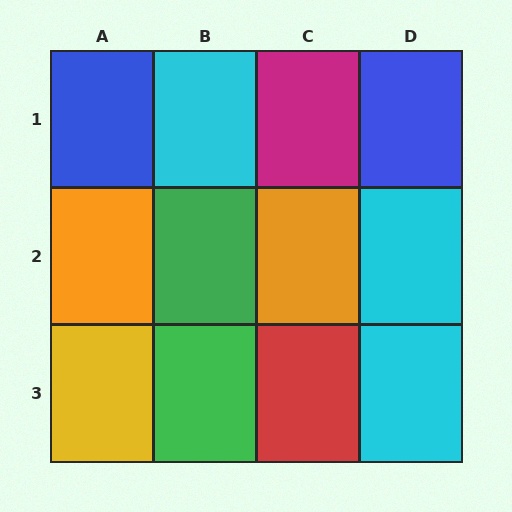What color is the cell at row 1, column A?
Blue.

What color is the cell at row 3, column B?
Green.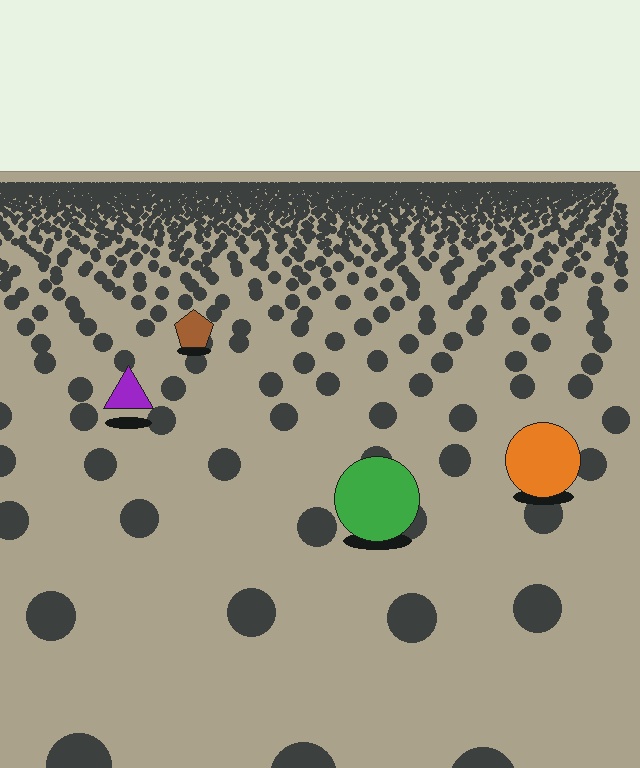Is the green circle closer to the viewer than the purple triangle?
Yes. The green circle is closer — you can tell from the texture gradient: the ground texture is coarser near it.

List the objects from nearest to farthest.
From nearest to farthest: the green circle, the orange circle, the purple triangle, the brown pentagon.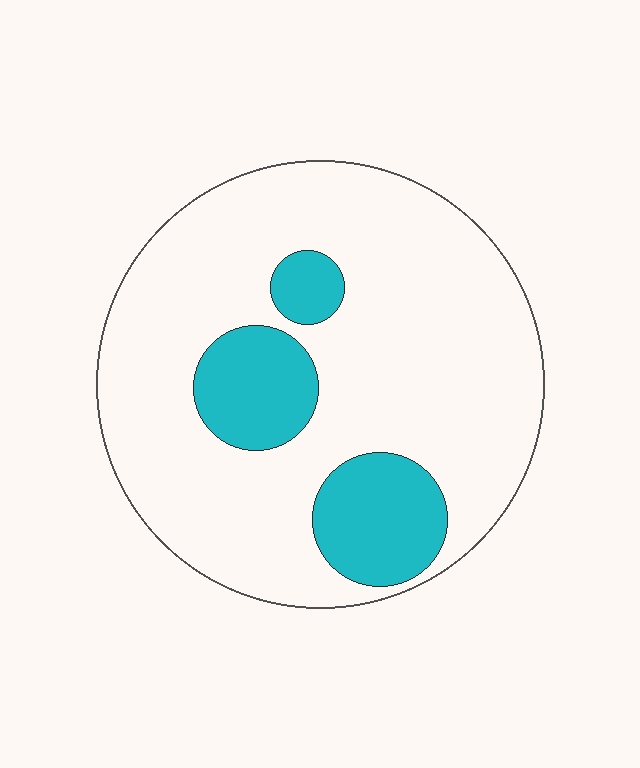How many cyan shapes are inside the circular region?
3.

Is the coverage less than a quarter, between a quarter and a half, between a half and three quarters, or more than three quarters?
Less than a quarter.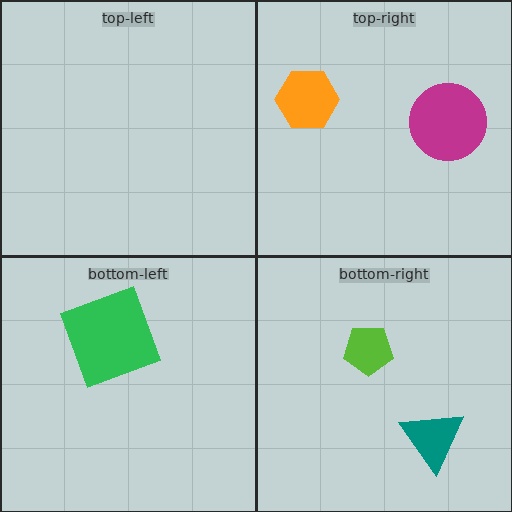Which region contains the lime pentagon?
The bottom-right region.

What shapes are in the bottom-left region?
The green square.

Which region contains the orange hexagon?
The top-right region.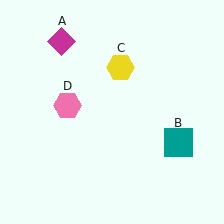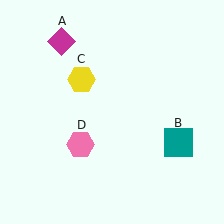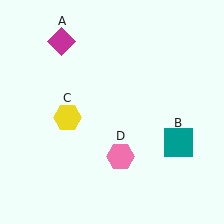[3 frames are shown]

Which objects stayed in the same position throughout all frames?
Magenta diamond (object A) and teal square (object B) remained stationary.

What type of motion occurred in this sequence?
The yellow hexagon (object C), pink hexagon (object D) rotated counterclockwise around the center of the scene.